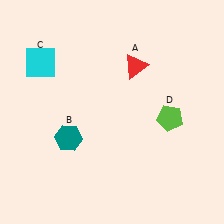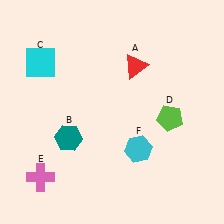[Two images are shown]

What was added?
A pink cross (E), a cyan hexagon (F) were added in Image 2.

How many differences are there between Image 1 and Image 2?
There are 2 differences between the two images.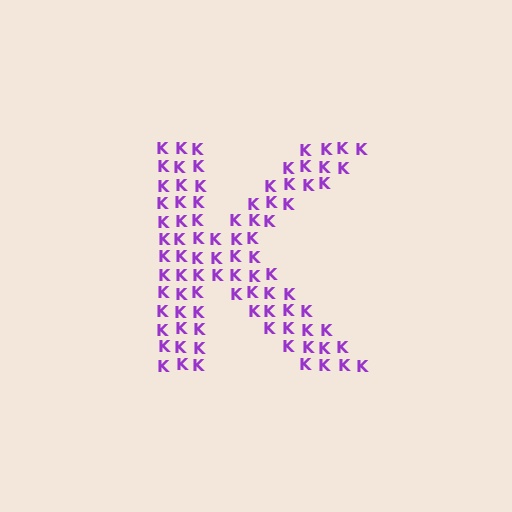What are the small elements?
The small elements are letter K's.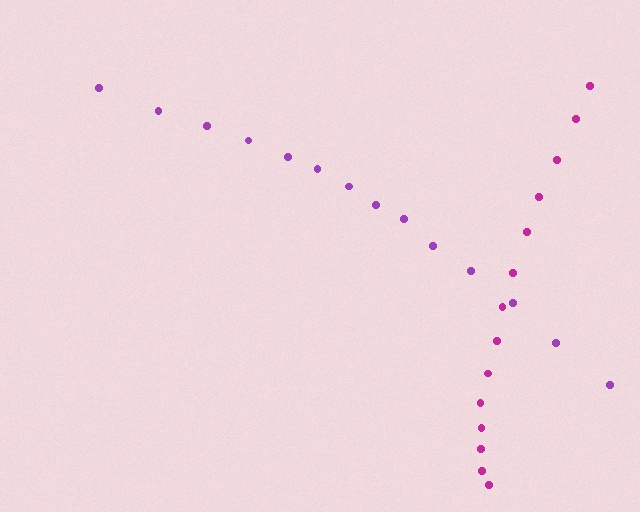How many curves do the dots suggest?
There are 2 distinct paths.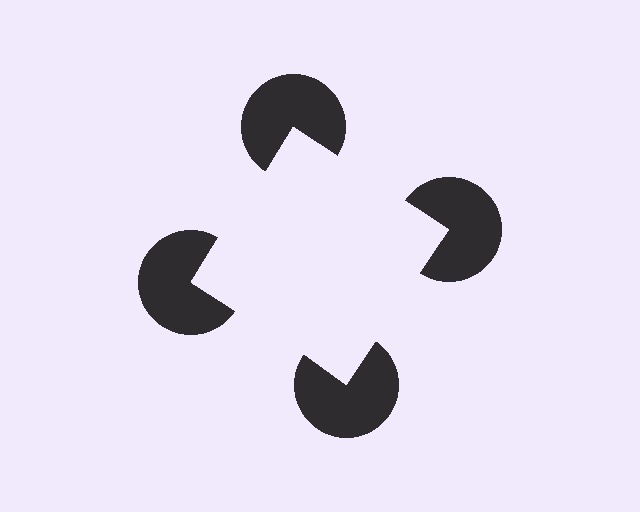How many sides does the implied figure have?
4 sides.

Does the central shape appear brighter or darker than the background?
It typically appears slightly brighter than the background, even though no actual brightness change is drawn.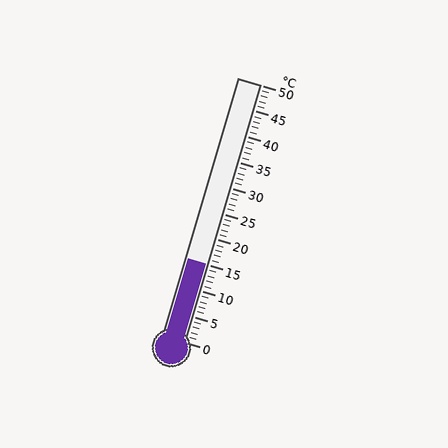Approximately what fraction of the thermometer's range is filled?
The thermometer is filled to approximately 30% of its range.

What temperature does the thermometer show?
The thermometer shows approximately 15°C.